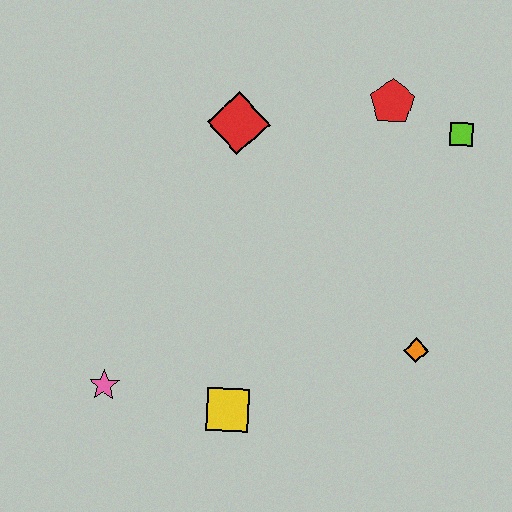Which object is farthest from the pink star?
The lime square is farthest from the pink star.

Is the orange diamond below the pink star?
No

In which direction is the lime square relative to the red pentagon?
The lime square is to the right of the red pentagon.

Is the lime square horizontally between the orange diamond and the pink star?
No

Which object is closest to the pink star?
The yellow square is closest to the pink star.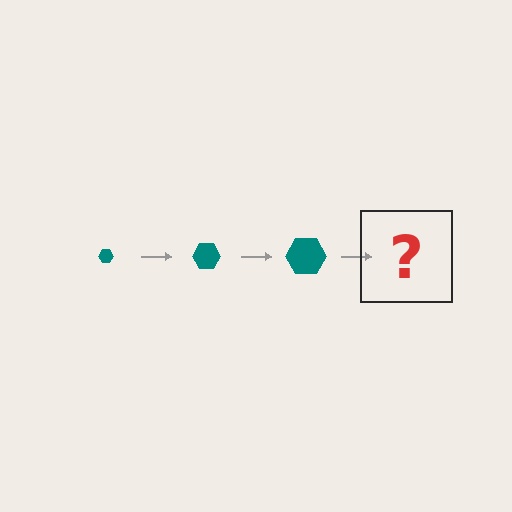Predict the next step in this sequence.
The next step is a teal hexagon, larger than the previous one.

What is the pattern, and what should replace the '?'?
The pattern is that the hexagon gets progressively larger each step. The '?' should be a teal hexagon, larger than the previous one.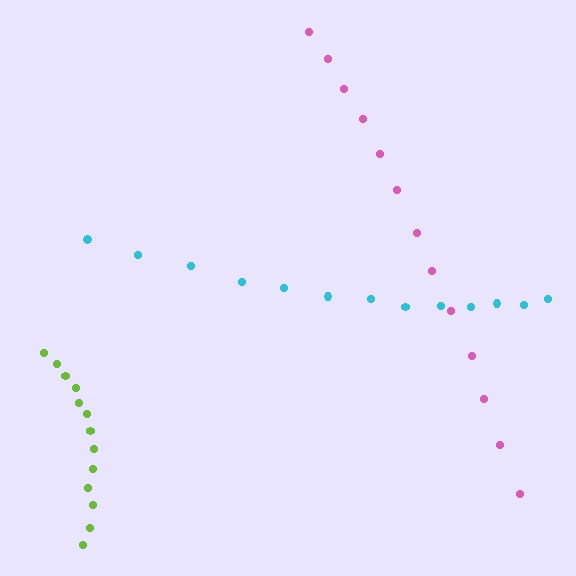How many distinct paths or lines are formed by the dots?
There are 3 distinct paths.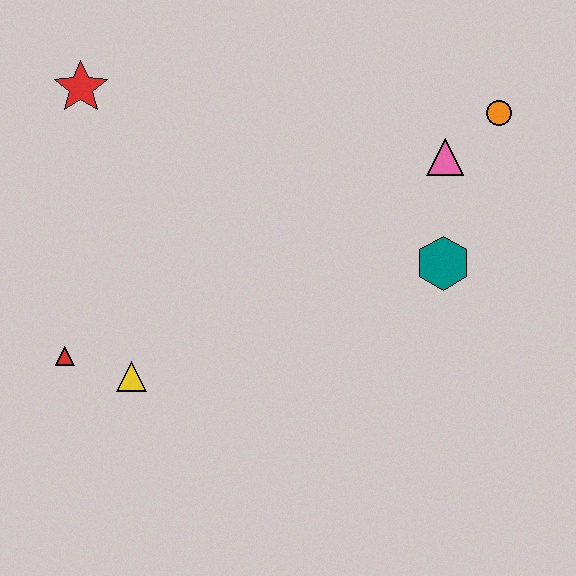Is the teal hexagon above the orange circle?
No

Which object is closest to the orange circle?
The pink triangle is closest to the orange circle.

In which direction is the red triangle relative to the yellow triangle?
The red triangle is to the left of the yellow triangle.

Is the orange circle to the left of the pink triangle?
No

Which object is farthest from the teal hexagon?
The red star is farthest from the teal hexagon.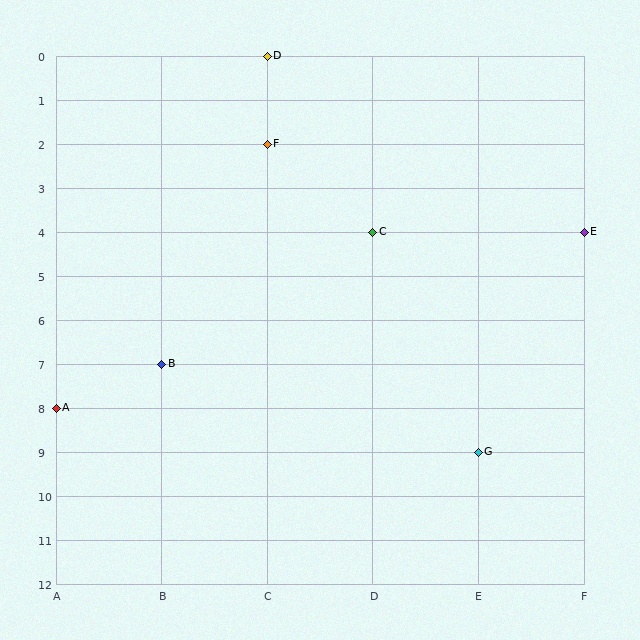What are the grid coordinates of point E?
Point E is at grid coordinates (F, 4).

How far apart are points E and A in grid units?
Points E and A are 5 columns and 4 rows apart (about 6.4 grid units diagonally).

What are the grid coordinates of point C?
Point C is at grid coordinates (D, 4).